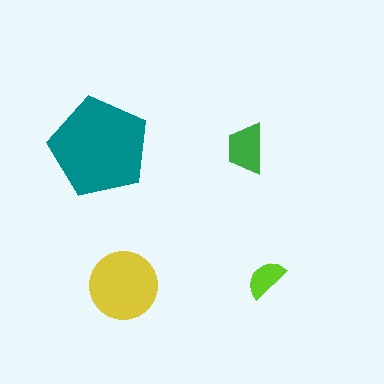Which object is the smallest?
The lime semicircle.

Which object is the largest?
The teal pentagon.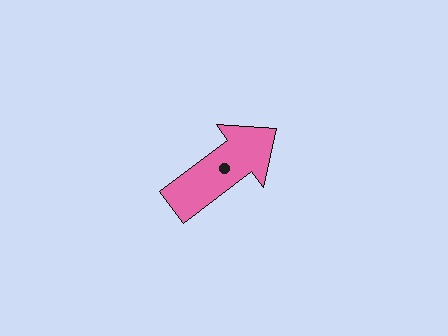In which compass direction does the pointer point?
Northeast.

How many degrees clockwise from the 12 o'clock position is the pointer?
Approximately 53 degrees.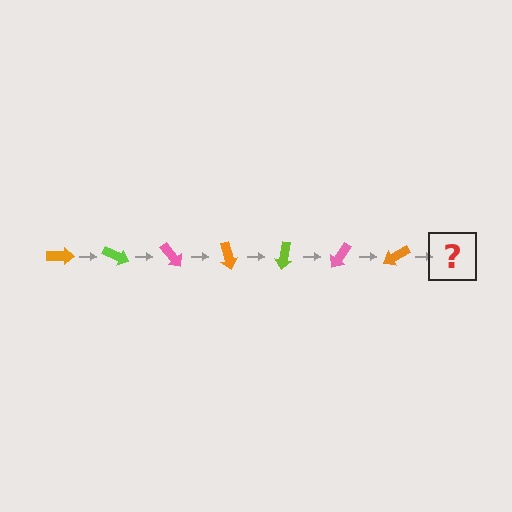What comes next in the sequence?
The next element should be a lime arrow, rotated 175 degrees from the start.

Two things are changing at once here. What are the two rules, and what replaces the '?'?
The two rules are that it rotates 25 degrees each step and the color cycles through orange, lime, and pink. The '?' should be a lime arrow, rotated 175 degrees from the start.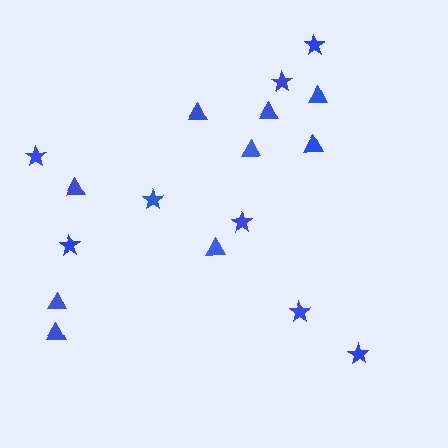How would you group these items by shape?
There are 2 groups: one group of stars (8) and one group of triangles (9).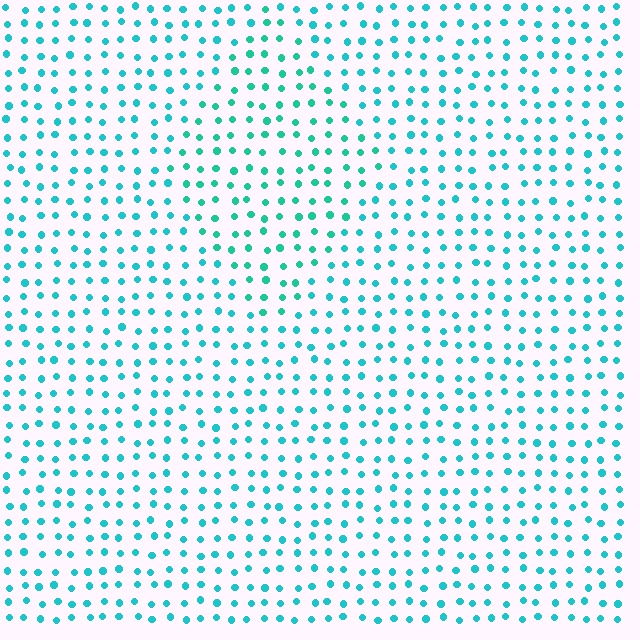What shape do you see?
I see a diamond.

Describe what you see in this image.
The image is filled with small cyan elements in a uniform arrangement. A diamond-shaped region is visible where the elements are tinted to a slightly different hue, forming a subtle color boundary.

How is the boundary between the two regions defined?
The boundary is defined purely by a slight shift in hue (about 19 degrees). Spacing, size, and orientation are identical on both sides.